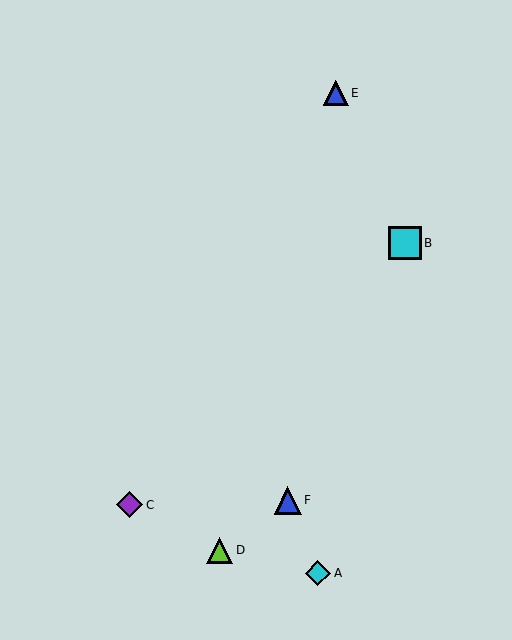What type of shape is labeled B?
Shape B is a cyan square.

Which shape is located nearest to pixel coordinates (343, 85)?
The blue triangle (labeled E) at (336, 93) is nearest to that location.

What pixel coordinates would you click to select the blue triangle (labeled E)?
Click at (336, 93) to select the blue triangle E.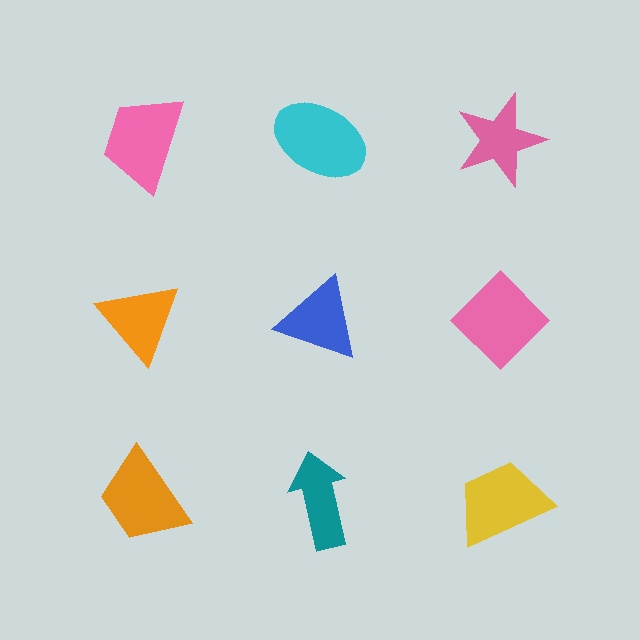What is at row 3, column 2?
A teal arrow.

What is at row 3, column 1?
An orange trapezoid.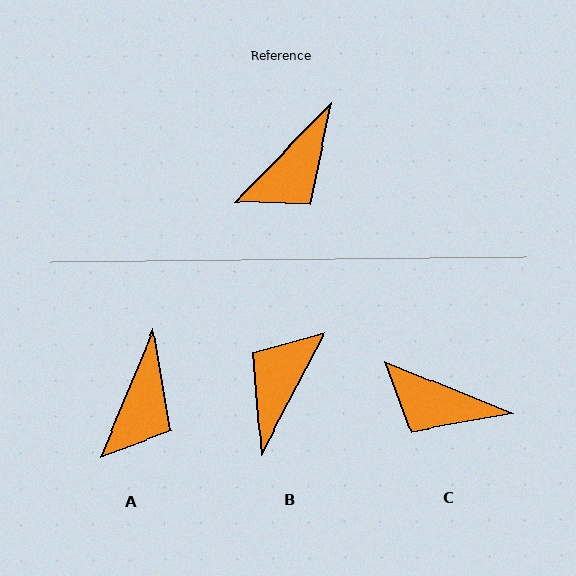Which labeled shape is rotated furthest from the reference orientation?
B, about 163 degrees away.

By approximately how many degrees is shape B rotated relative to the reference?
Approximately 163 degrees clockwise.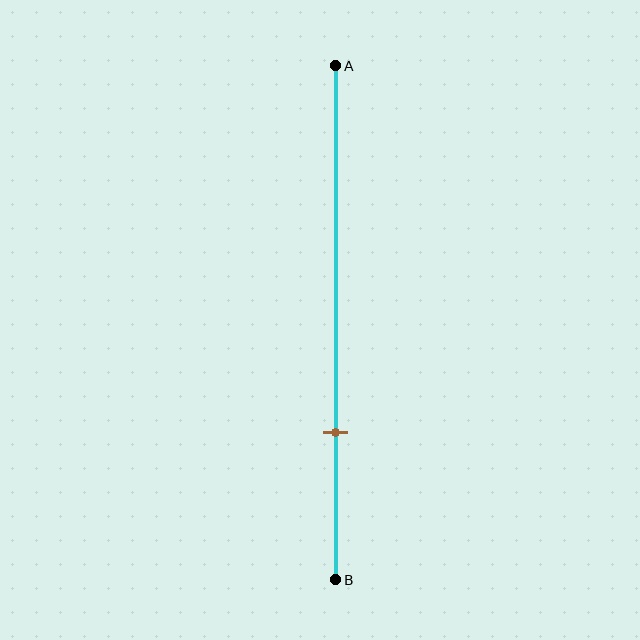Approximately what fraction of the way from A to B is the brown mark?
The brown mark is approximately 70% of the way from A to B.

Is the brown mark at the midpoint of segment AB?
No, the mark is at about 70% from A, not at the 50% midpoint.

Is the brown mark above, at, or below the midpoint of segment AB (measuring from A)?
The brown mark is below the midpoint of segment AB.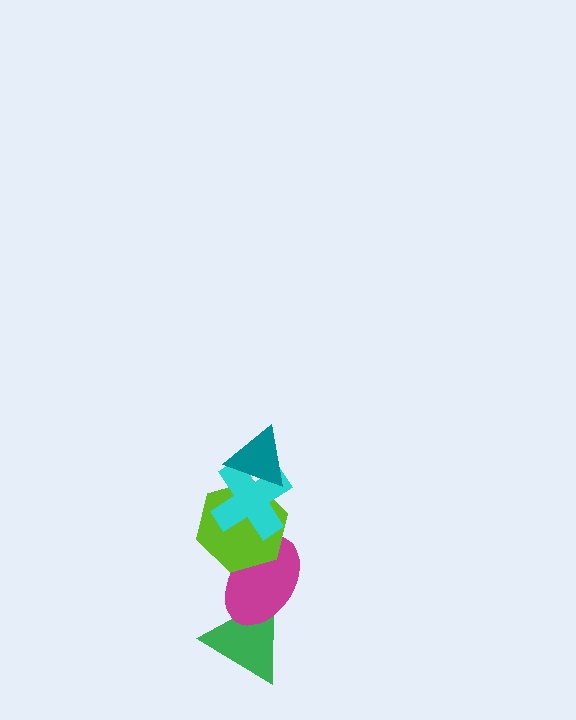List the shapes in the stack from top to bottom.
From top to bottom: the teal triangle, the cyan cross, the lime hexagon, the magenta ellipse, the green triangle.